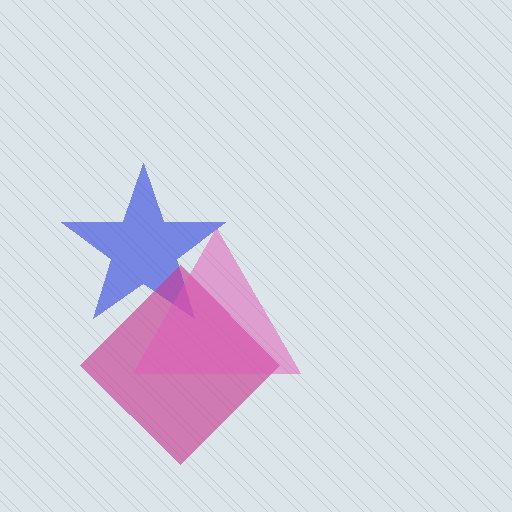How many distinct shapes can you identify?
There are 3 distinct shapes: a blue star, a magenta diamond, a pink triangle.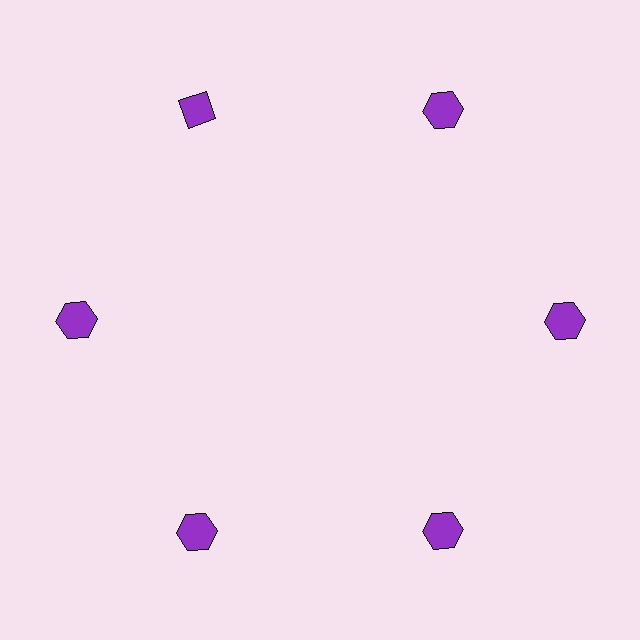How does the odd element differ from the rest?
It has a different shape: diamond instead of hexagon.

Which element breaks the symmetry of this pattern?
The purple diamond at roughly the 11 o'clock position breaks the symmetry. All other shapes are purple hexagons.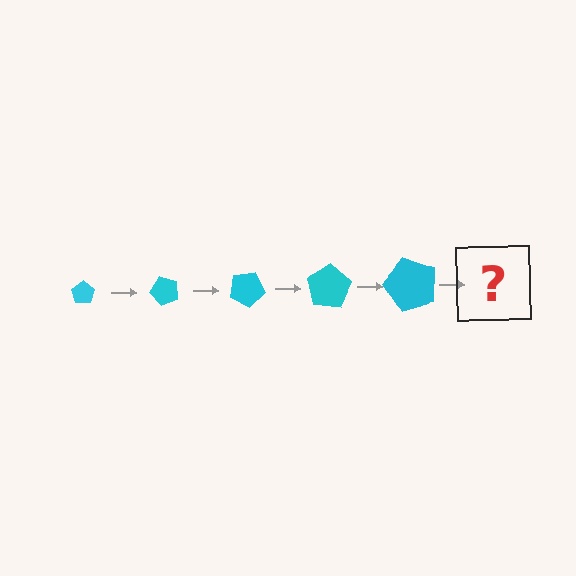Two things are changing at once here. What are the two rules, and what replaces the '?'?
The two rules are that the pentagon grows larger each step and it rotates 50 degrees each step. The '?' should be a pentagon, larger than the previous one and rotated 250 degrees from the start.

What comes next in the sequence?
The next element should be a pentagon, larger than the previous one and rotated 250 degrees from the start.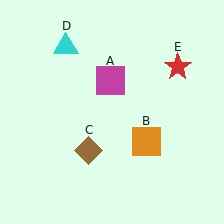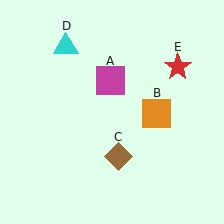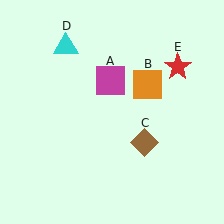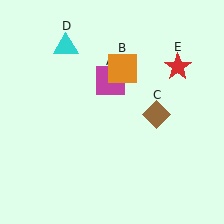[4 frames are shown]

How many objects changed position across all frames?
2 objects changed position: orange square (object B), brown diamond (object C).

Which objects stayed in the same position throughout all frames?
Magenta square (object A) and cyan triangle (object D) and red star (object E) remained stationary.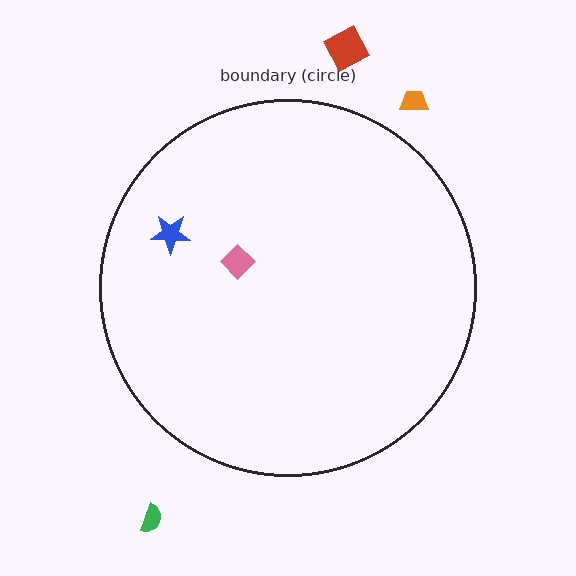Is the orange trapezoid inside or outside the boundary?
Outside.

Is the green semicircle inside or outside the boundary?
Outside.